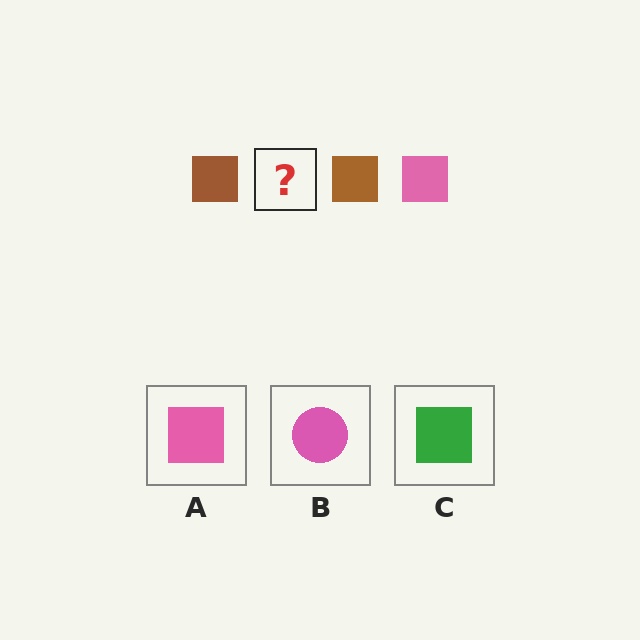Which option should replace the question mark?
Option A.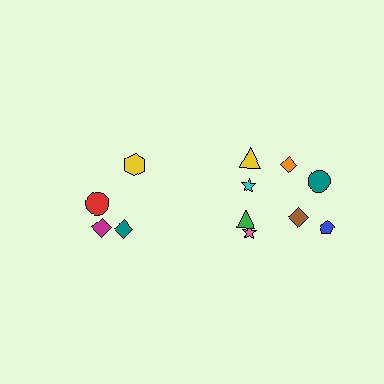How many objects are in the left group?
There are 4 objects.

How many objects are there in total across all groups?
There are 12 objects.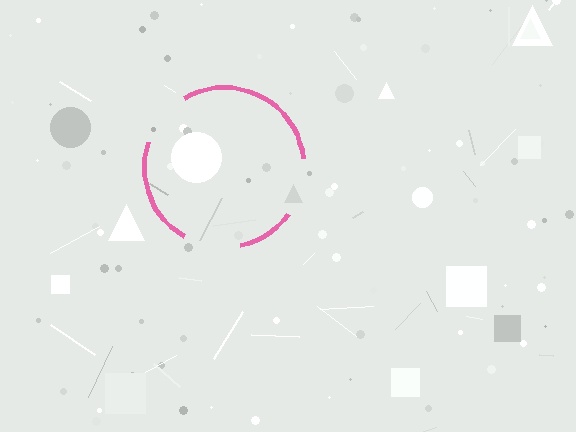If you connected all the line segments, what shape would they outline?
They would outline a circle.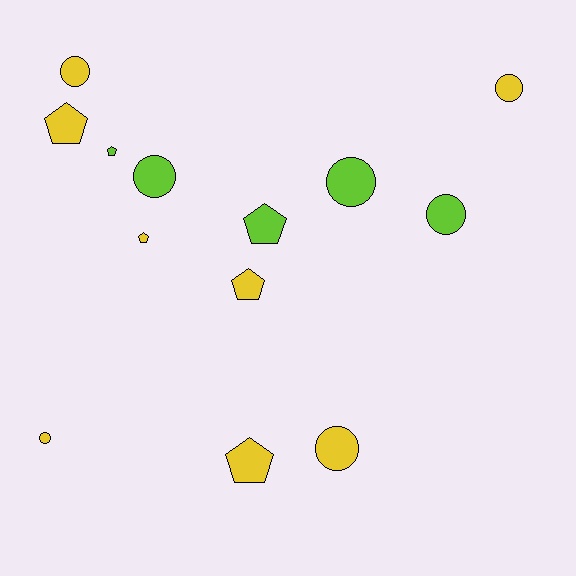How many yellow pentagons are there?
There are 4 yellow pentagons.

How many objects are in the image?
There are 13 objects.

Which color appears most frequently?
Yellow, with 8 objects.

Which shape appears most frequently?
Circle, with 7 objects.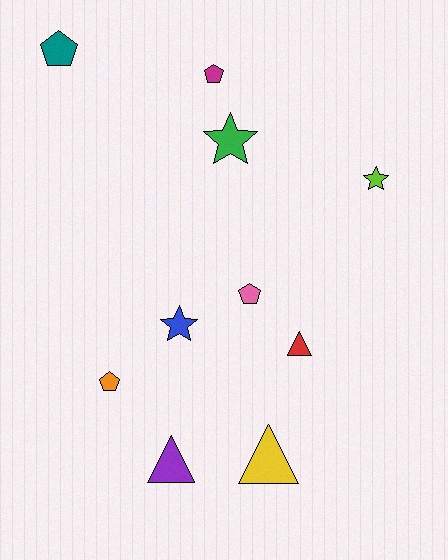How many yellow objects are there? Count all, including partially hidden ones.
There is 1 yellow object.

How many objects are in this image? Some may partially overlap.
There are 10 objects.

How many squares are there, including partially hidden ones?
There are no squares.